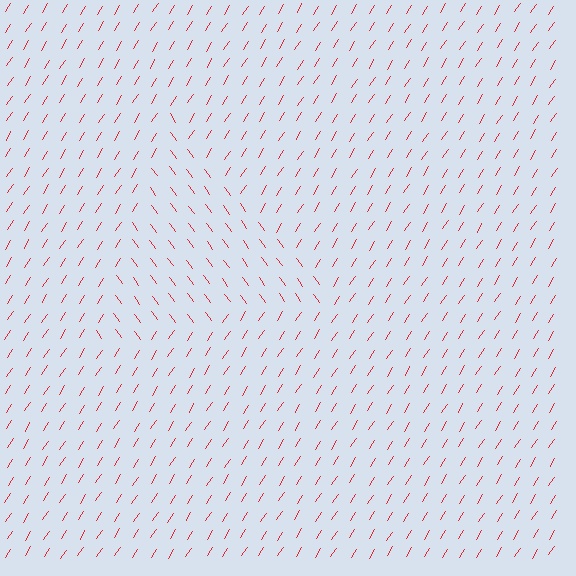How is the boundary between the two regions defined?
The boundary is defined purely by a change in line orientation (approximately 68 degrees difference). All lines are the same color and thickness.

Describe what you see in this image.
The image is filled with small red line segments. A triangle region in the image has lines oriented differently from the surrounding lines, creating a visible texture boundary.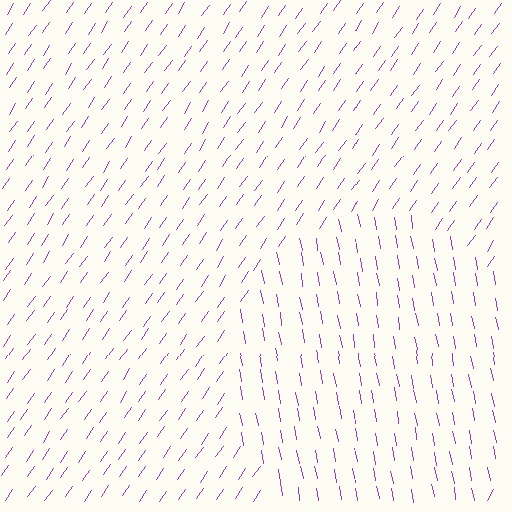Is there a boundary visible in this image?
Yes, there is a texture boundary formed by a change in line orientation.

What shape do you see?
I see a circle.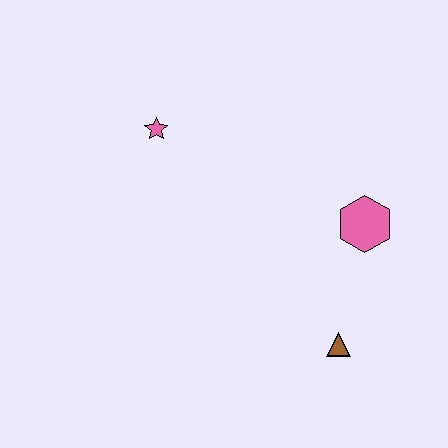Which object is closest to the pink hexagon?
The brown triangle is closest to the pink hexagon.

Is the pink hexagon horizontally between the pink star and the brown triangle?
No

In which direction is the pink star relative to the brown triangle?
The pink star is above the brown triangle.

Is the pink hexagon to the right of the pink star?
Yes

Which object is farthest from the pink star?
The brown triangle is farthest from the pink star.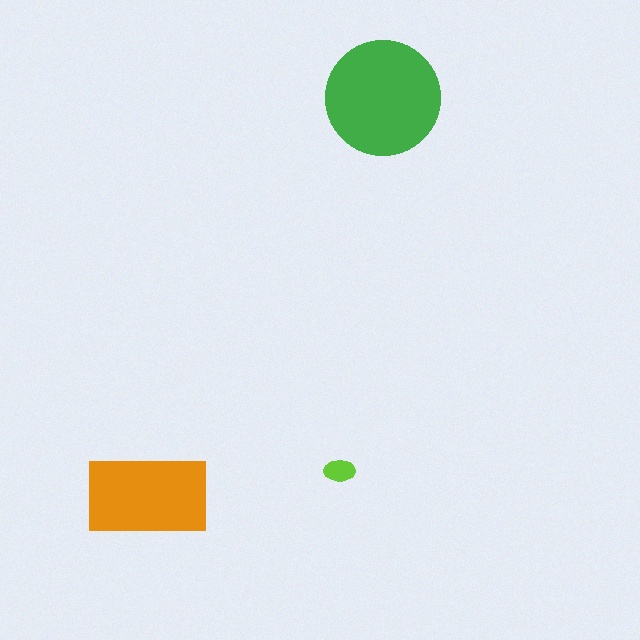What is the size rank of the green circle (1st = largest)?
1st.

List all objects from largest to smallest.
The green circle, the orange rectangle, the lime ellipse.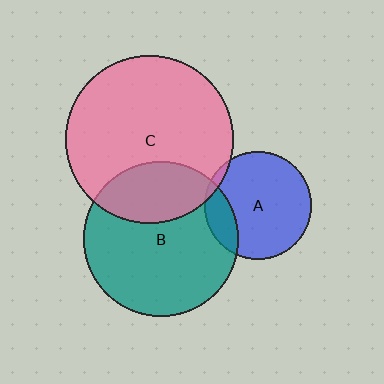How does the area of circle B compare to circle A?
Approximately 2.1 times.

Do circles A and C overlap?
Yes.